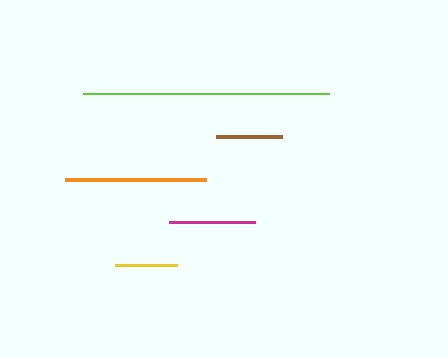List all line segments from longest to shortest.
From longest to shortest: lime, orange, magenta, brown, yellow.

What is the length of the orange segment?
The orange segment is approximately 141 pixels long.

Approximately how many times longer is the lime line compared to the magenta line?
The lime line is approximately 2.9 times the length of the magenta line.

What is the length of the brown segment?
The brown segment is approximately 66 pixels long.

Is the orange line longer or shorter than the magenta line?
The orange line is longer than the magenta line.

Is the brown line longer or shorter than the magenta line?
The magenta line is longer than the brown line.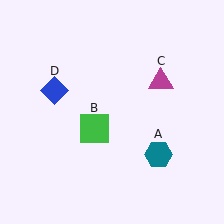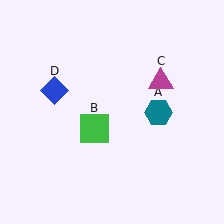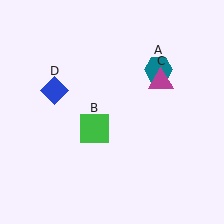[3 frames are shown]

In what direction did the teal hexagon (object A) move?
The teal hexagon (object A) moved up.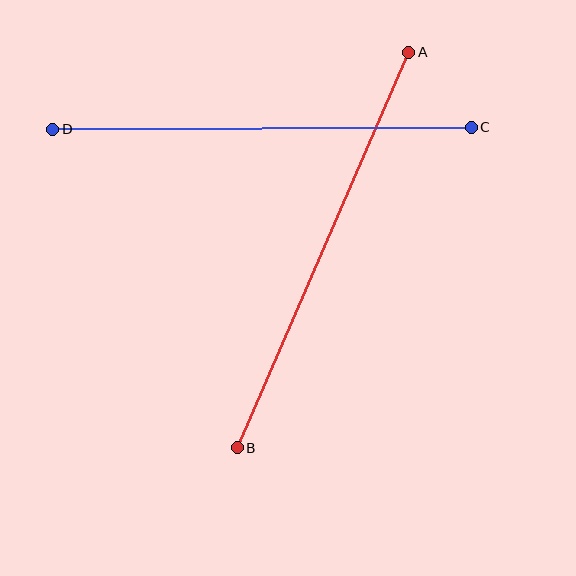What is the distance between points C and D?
The distance is approximately 418 pixels.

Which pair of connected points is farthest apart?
Points A and B are farthest apart.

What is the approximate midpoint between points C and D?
The midpoint is at approximately (262, 128) pixels.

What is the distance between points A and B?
The distance is approximately 431 pixels.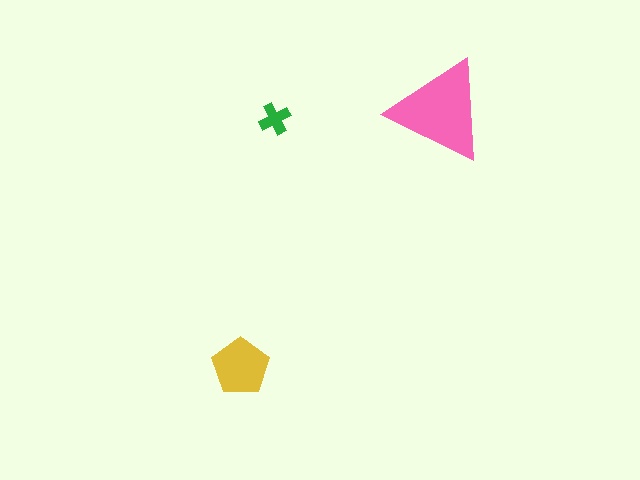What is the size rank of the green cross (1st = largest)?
3rd.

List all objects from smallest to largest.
The green cross, the yellow pentagon, the pink triangle.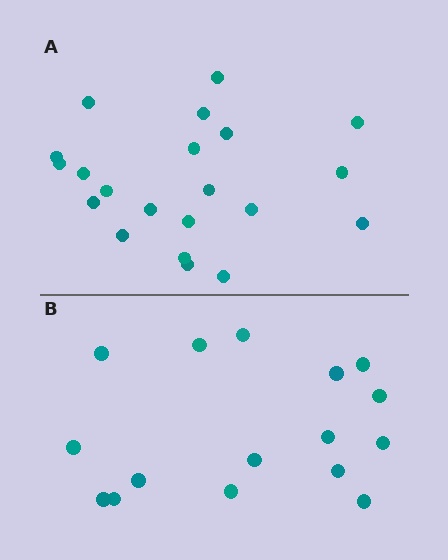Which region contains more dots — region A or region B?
Region A (the top region) has more dots.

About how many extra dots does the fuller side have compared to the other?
Region A has about 5 more dots than region B.